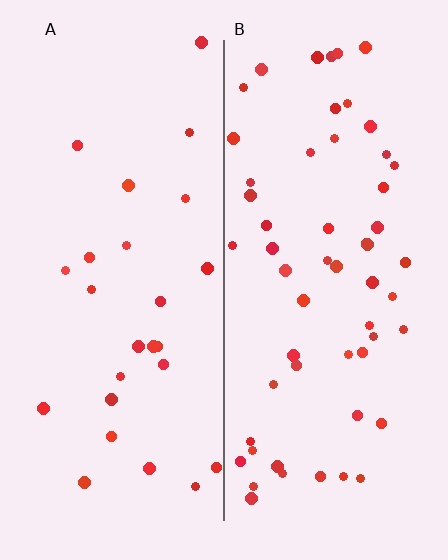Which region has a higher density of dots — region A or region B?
B (the right).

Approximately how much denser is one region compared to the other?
Approximately 2.2× — region B over region A.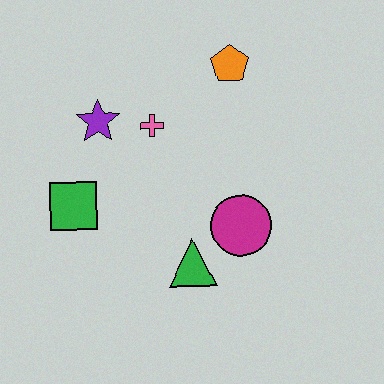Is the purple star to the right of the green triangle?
No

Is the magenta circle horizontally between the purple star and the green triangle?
No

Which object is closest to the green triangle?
The magenta circle is closest to the green triangle.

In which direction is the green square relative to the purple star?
The green square is below the purple star.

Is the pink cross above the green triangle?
Yes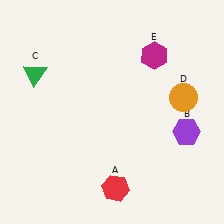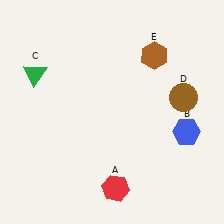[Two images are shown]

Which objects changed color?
B changed from purple to blue. D changed from orange to brown. E changed from magenta to brown.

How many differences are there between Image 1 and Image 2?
There are 3 differences between the two images.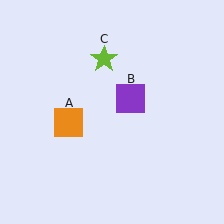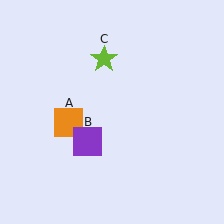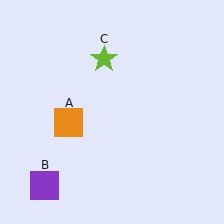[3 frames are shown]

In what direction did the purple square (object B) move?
The purple square (object B) moved down and to the left.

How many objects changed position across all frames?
1 object changed position: purple square (object B).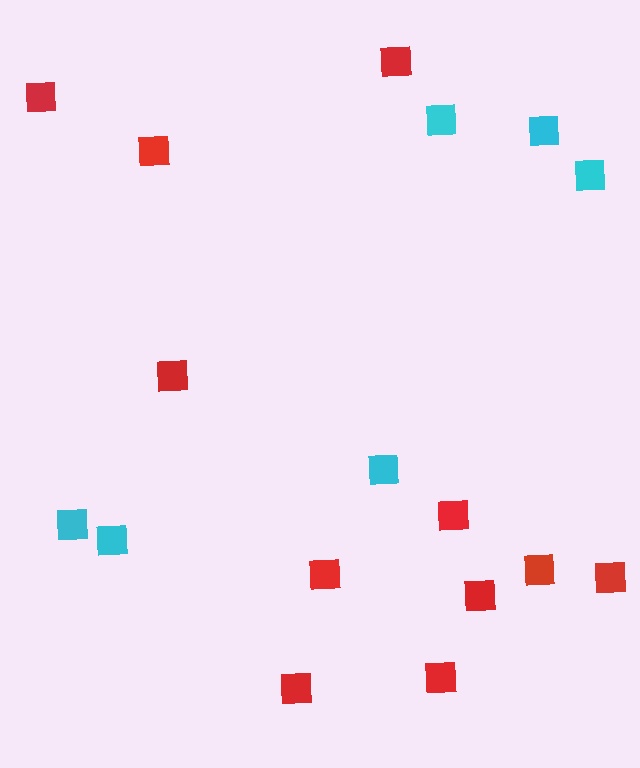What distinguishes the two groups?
There are 2 groups: one group of cyan squares (6) and one group of red squares (11).